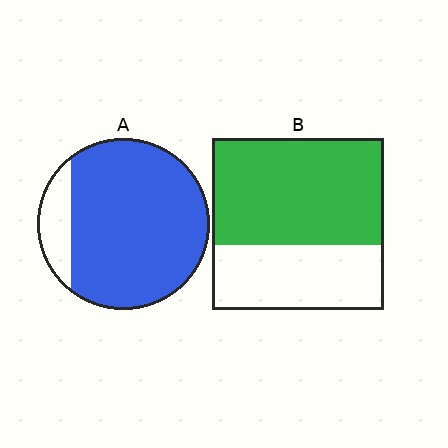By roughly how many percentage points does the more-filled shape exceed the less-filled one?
By roughly 25 percentage points (A over B).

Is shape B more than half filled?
Yes.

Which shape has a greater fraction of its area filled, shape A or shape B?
Shape A.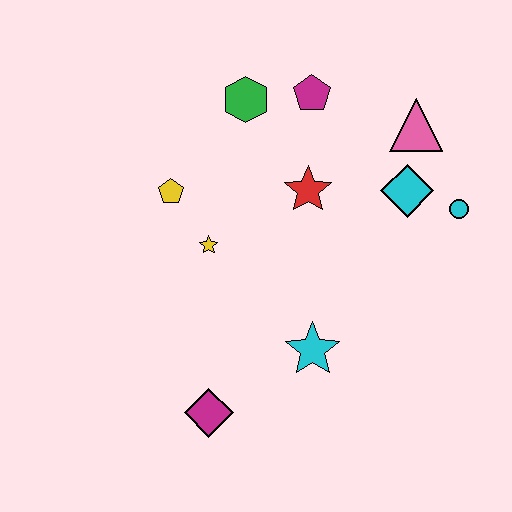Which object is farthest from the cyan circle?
The magenta diamond is farthest from the cyan circle.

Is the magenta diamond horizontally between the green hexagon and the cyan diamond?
No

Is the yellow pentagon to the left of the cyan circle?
Yes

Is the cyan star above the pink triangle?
No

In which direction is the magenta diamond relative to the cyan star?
The magenta diamond is to the left of the cyan star.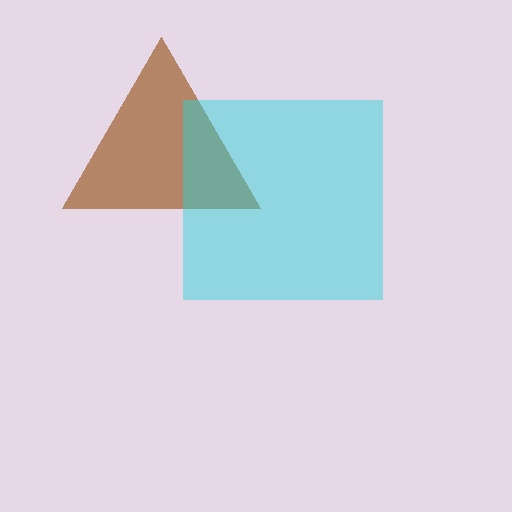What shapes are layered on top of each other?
The layered shapes are: a brown triangle, a cyan square.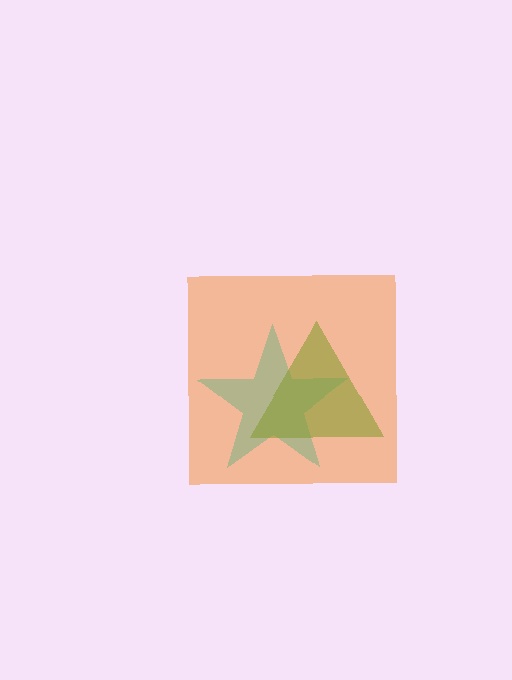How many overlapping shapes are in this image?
There are 3 overlapping shapes in the image.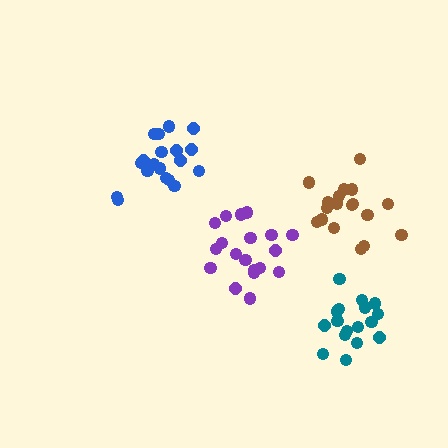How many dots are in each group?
Group 1: 19 dots, Group 2: 18 dots, Group 3: 19 dots, Group 4: 17 dots (73 total).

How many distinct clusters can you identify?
There are 4 distinct clusters.